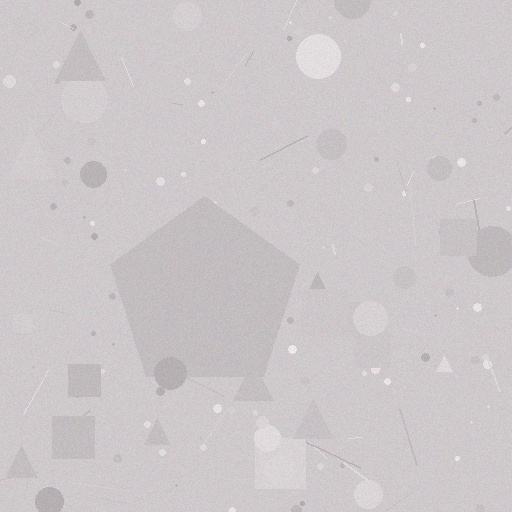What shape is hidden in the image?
A pentagon is hidden in the image.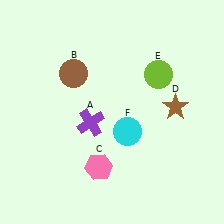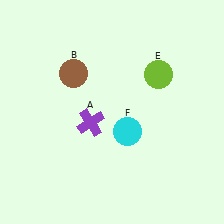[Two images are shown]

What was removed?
The brown star (D), the pink hexagon (C) were removed in Image 2.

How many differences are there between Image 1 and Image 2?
There are 2 differences between the two images.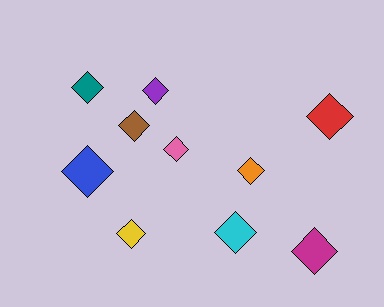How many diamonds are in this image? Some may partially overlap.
There are 10 diamonds.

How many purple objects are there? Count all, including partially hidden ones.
There is 1 purple object.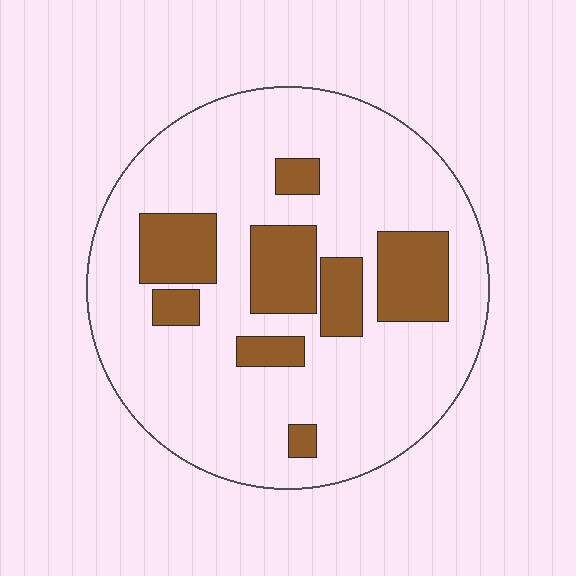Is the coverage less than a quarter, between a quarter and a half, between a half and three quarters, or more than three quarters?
Less than a quarter.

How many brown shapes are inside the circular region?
8.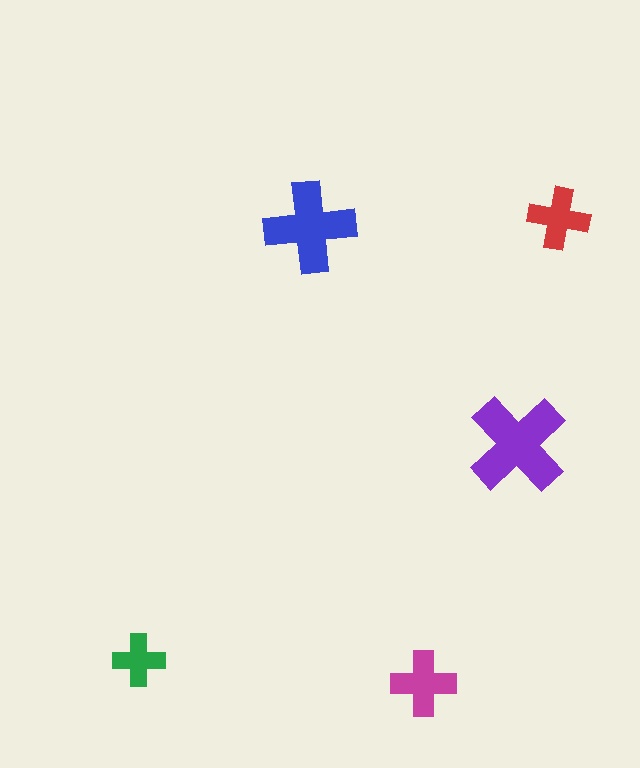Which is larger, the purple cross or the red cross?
The purple one.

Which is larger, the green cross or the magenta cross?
The magenta one.